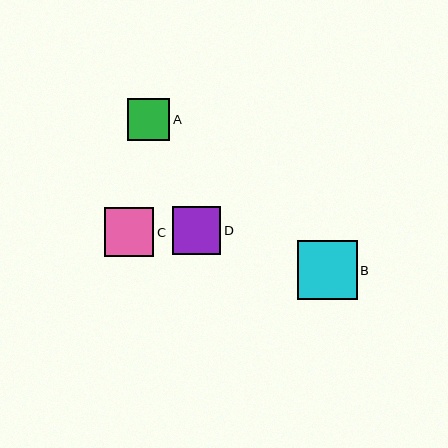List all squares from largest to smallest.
From largest to smallest: B, C, D, A.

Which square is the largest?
Square B is the largest with a size of approximately 59 pixels.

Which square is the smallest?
Square A is the smallest with a size of approximately 42 pixels.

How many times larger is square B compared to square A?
Square B is approximately 1.4 times the size of square A.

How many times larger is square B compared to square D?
Square B is approximately 1.2 times the size of square D.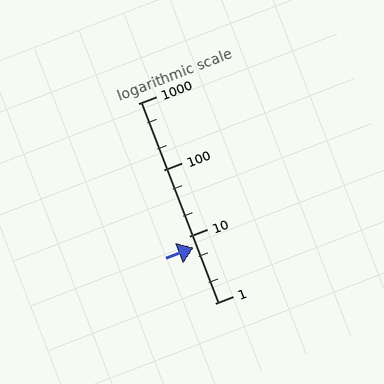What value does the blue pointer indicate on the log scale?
The pointer indicates approximately 6.9.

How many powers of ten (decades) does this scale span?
The scale spans 3 decades, from 1 to 1000.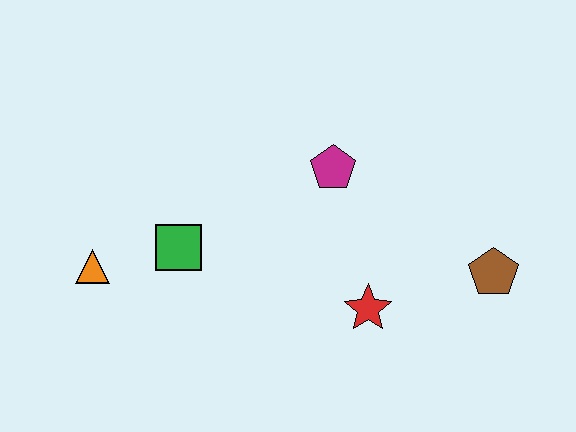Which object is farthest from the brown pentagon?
The orange triangle is farthest from the brown pentagon.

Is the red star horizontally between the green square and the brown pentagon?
Yes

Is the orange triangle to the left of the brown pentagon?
Yes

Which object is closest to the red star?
The brown pentagon is closest to the red star.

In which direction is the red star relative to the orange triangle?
The red star is to the right of the orange triangle.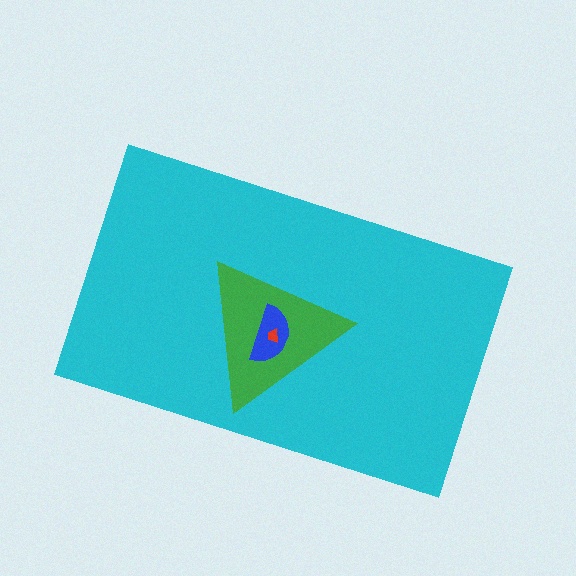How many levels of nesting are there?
4.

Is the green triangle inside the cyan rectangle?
Yes.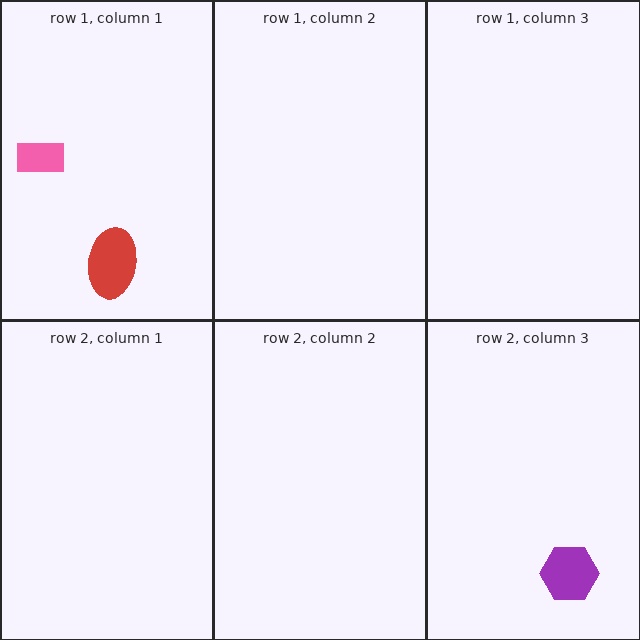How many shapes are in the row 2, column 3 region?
1.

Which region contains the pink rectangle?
The row 1, column 1 region.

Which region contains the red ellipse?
The row 1, column 1 region.